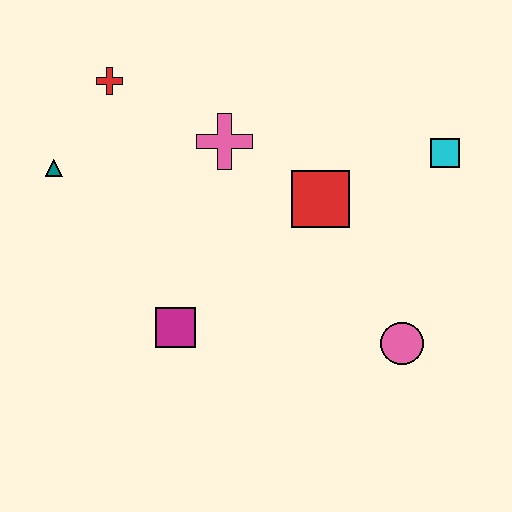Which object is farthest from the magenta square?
The cyan square is farthest from the magenta square.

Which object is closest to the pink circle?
The red square is closest to the pink circle.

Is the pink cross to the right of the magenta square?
Yes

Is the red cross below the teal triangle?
No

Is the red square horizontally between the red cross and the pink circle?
Yes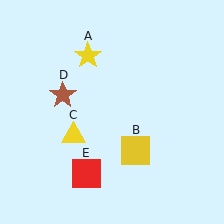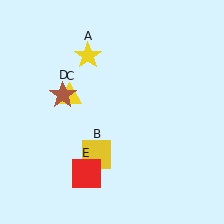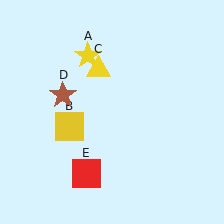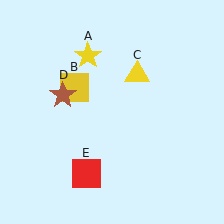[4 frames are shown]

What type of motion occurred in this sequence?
The yellow square (object B), yellow triangle (object C) rotated clockwise around the center of the scene.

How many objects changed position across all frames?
2 objects changed position: yellow square (object B), yellow triangle (object C).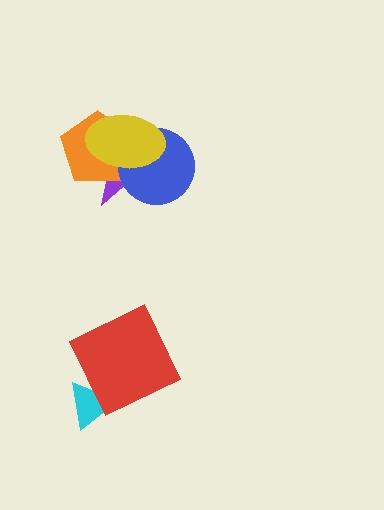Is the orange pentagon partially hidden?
Yes, it is partially covered by another shape.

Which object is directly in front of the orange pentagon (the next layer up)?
The blue circle is directly in front of the orange pentagon.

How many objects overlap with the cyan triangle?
1 object overlaps with the cyan triangle.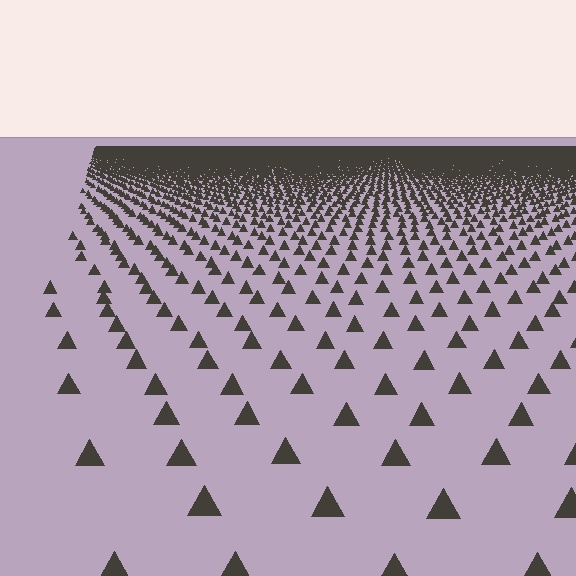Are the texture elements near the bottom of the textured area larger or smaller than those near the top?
Larger. Near the bottom, elements are closer to the viewer and appear at a bigger on-screen size.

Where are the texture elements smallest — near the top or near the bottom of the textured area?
Near the top.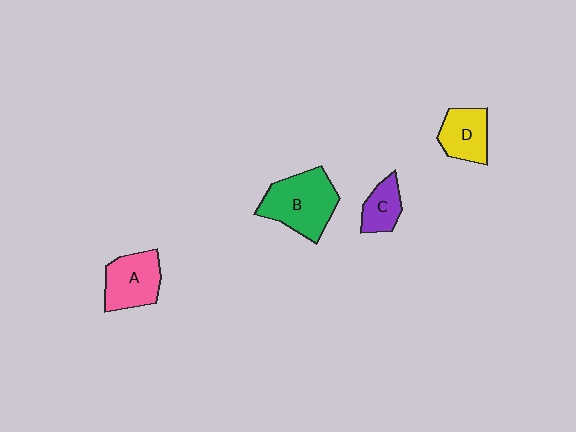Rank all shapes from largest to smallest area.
From largest to smallest: B (green), A (pink), D (yellow), C (purple).